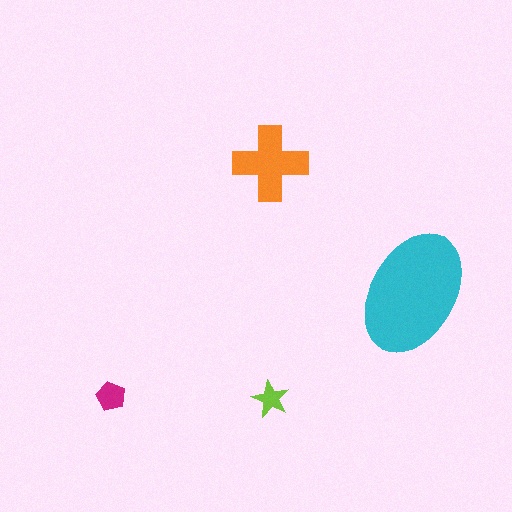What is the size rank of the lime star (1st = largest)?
4th.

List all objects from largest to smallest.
The cyan ellipse, the orange cross, the magenta pentagon, the lime star.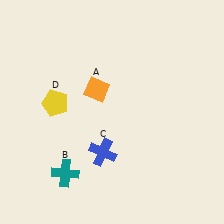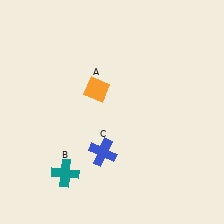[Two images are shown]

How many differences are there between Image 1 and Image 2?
There is 1 difference between the two images.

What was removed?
The yellow pentagon (D) was removed in Image 2.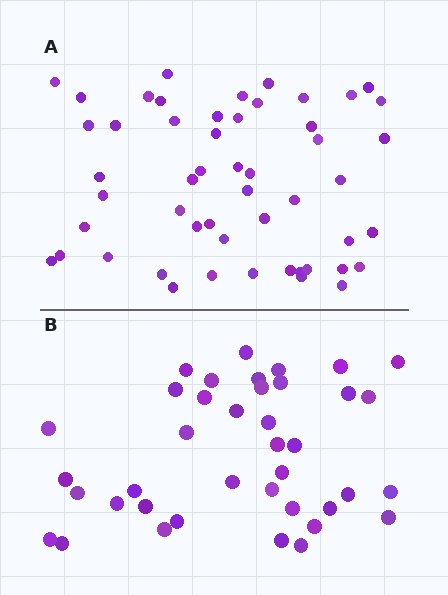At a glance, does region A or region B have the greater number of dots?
Region A (the top region) has more dots.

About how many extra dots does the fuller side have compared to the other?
Region A has approximately 15 more dots than region B.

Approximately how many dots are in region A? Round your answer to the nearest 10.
About 50 dots. (The exact count is 52, which rounds to 50.)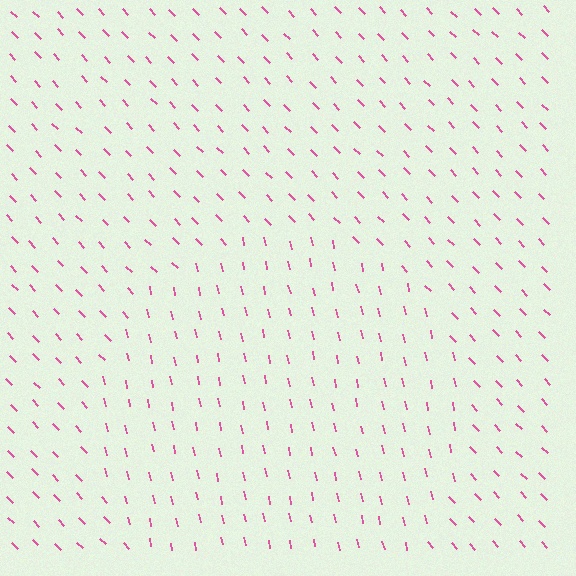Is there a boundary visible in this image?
Yes, there is a texture boundary formed by a change in line orientation.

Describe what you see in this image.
The image is filled with small pink line segments. A circle region in the image has lines oriented differently from the surrounding lines, creating a visible texture boundary.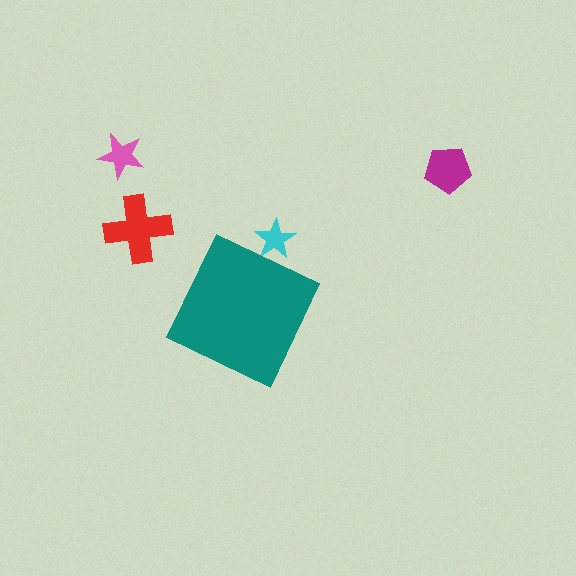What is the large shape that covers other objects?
A teal diamond.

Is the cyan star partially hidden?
Yes, the cyan star is partially hidden behind the teal diamond.